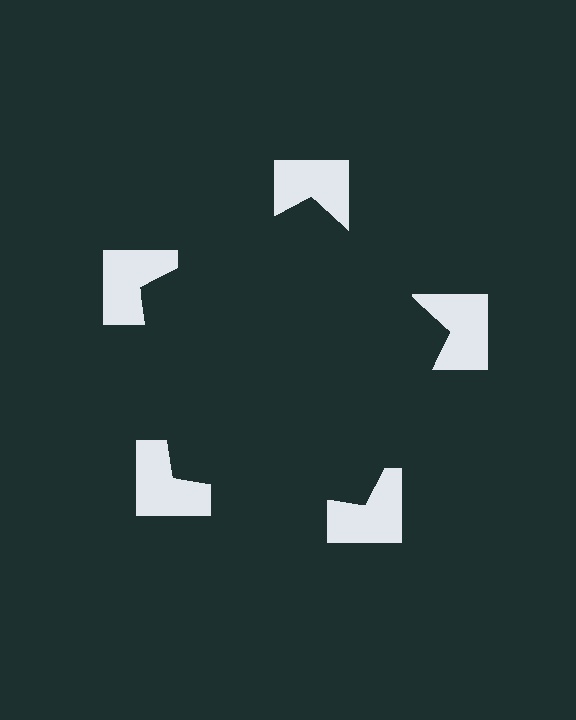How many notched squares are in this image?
There are 5 — one at each vertex of the illusory pentagon.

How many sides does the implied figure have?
5 sides.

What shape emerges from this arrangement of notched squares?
An illusory pentagon — its edges are inferred from the aligned wedge cuts in the notched squares, not physically drawn.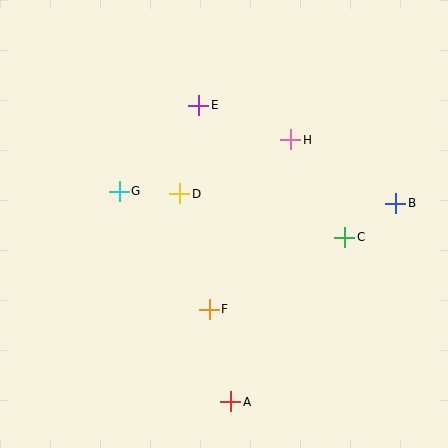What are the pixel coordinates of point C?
Point C is at (345, 237).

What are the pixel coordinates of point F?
Point F is at (209, 309).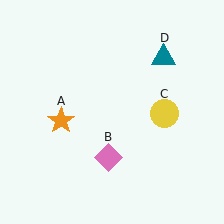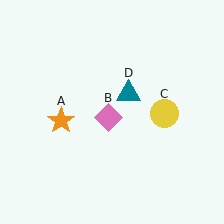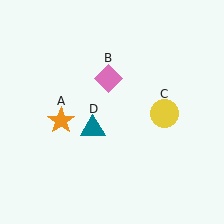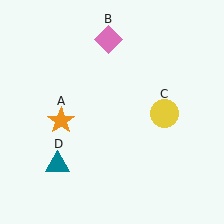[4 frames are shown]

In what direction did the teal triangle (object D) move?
The teal triangle (object D) moved down and to the left.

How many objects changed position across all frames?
2 objects changed position: pink diamond (object B), teal triangle (object D).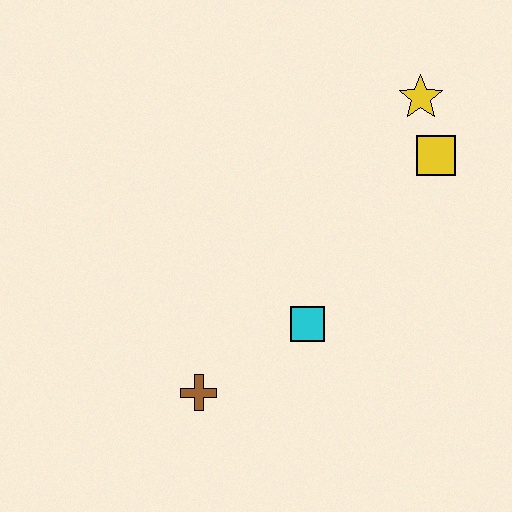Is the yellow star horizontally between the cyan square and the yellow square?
Yes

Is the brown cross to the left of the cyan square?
Yes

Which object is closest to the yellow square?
The yellow star is closest to the yellow square.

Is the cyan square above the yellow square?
No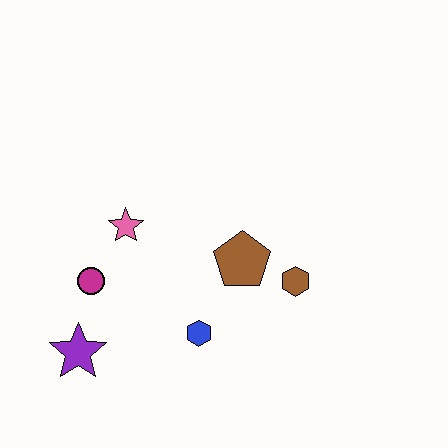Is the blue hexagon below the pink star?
Yes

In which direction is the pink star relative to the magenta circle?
The pink star is above the magenta circle.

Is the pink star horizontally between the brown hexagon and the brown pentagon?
No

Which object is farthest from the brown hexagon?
The purple star is farthest from the brown hexagon.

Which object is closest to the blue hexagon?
The brown pentagon is closest to the blue hexagon.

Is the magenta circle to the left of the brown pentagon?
Yes